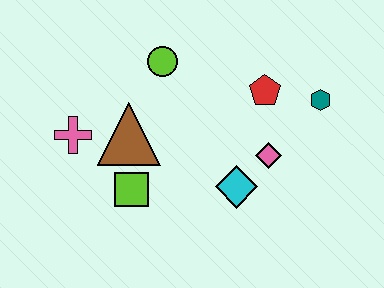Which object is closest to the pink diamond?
The cyan diamond is closest to the pink diamond.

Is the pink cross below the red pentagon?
Yes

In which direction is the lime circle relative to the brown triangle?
The lime circle is above the brown triangle.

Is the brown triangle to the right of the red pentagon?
No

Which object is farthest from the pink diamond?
The pink cross is farthest from the pink diamond.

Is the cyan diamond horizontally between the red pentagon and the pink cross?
Yes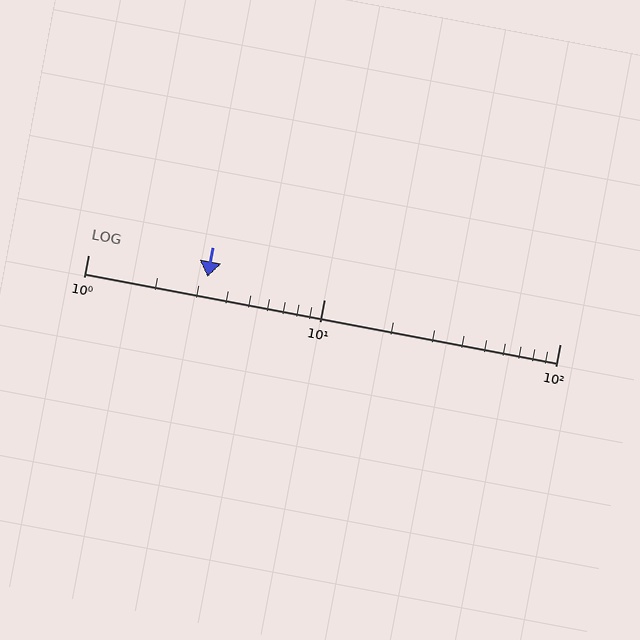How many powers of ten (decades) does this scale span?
The scale spans 2 decades, from 1 to 100.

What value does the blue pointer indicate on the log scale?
The pointer indicates approximately 3.2.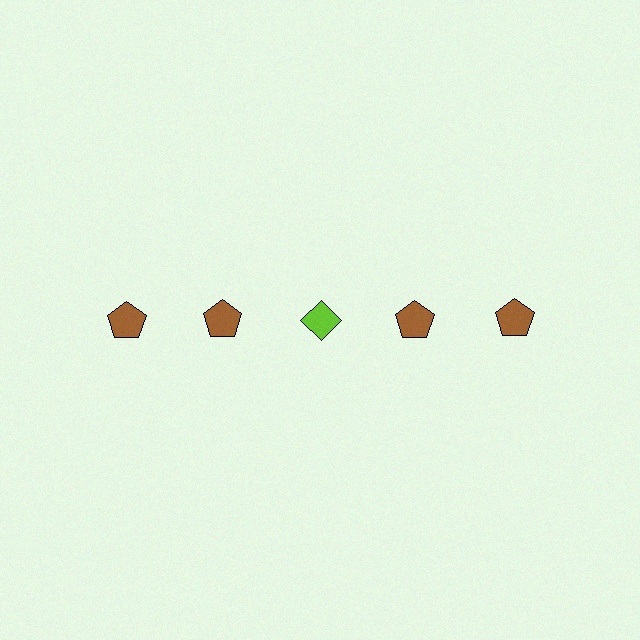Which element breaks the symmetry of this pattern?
The lime diamond in the top row, center column breaks the symmetry. All other shapes are brown pentagons.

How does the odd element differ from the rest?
It differs in both color (lime instead of brown) and shape (diamond instead of pentagon).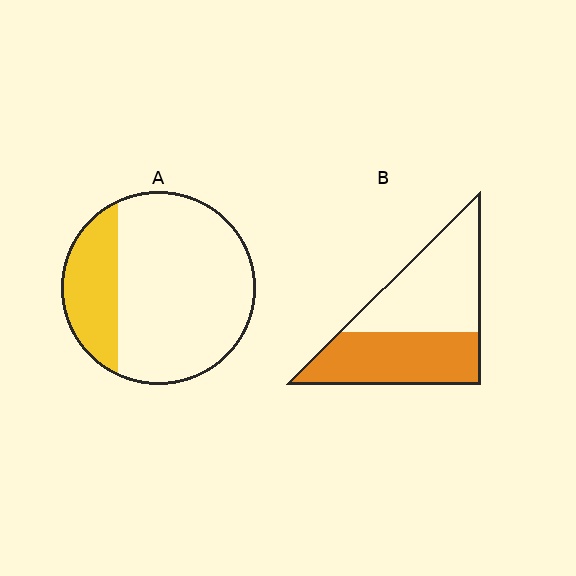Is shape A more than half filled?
No.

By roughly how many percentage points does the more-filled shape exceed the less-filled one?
By roughly 25 percentage points (B over A).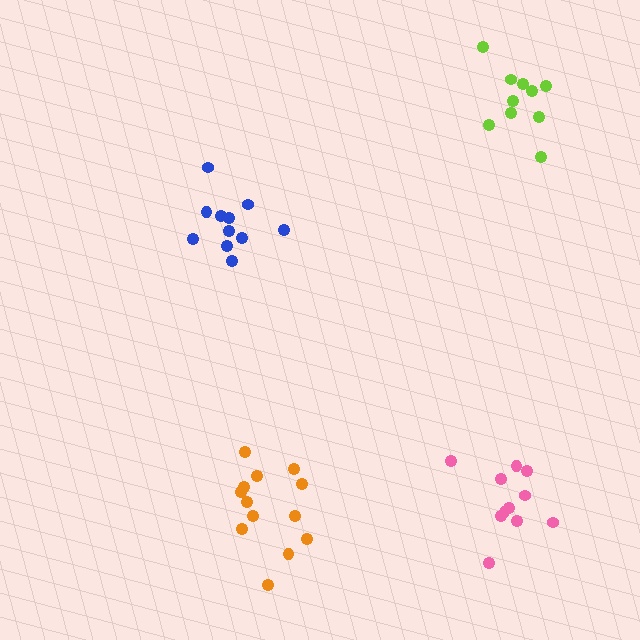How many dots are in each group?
Group 1: 11 dots, Group 2: 10 dots, Group 3: 11 dots, Group 4: 13 dots (45 total).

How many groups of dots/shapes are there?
There are 4 groups.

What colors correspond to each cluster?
The clusters are colored: pink, lime, blue, orange.